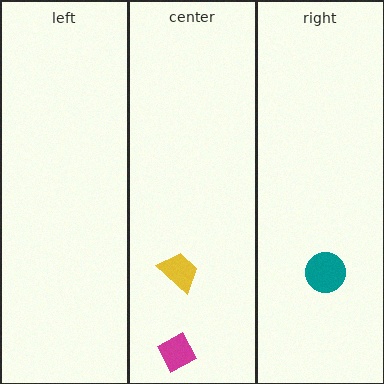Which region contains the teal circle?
The right region.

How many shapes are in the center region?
2.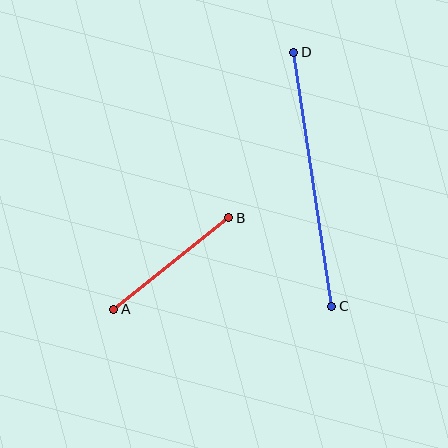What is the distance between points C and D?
The distance is approximately 257 pixels.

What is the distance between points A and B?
The distance is approximately 147 pixels.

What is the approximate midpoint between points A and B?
The midpoint is at approximately (171, 264) pixels.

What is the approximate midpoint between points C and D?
The midpoint is at approximately (313, 179) pixels.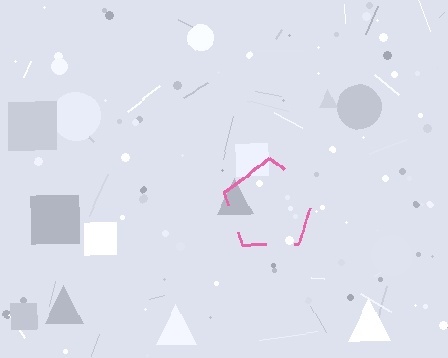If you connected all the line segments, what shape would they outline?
They would outline a pentagon.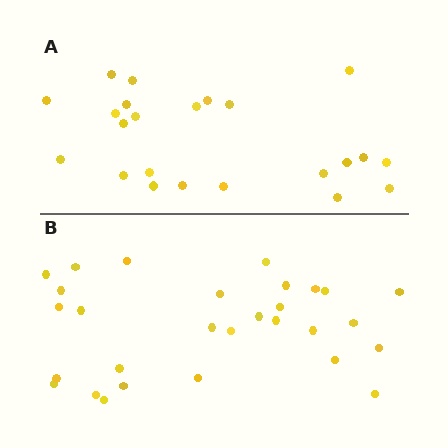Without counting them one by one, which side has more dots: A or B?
Region B (the bottom region) has more dots.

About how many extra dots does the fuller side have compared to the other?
Region B has about 6 more dots than region A.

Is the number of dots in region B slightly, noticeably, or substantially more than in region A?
Region B has noticeably more, but not dramatically so. The ratio is roughly 1.3 to 1.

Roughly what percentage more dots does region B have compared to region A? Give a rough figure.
About 25% more.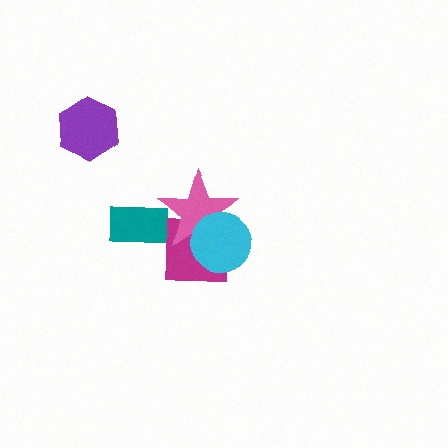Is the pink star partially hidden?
Yes, it is partially covered by another shape.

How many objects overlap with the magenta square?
2 objects overlap with the magenta square.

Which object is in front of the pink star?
The cyan circle is in front of the pink star.